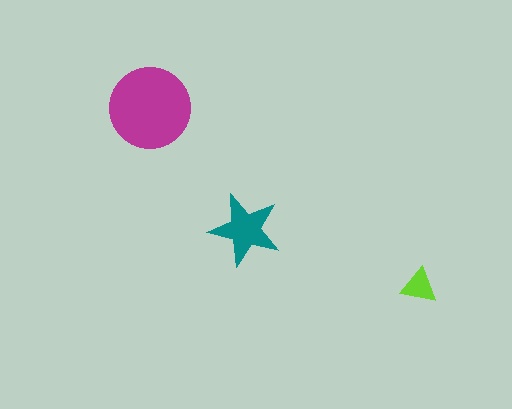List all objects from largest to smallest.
The magenta circle, the teal star, the lime triangle.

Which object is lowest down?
The lime triangle is bottommost.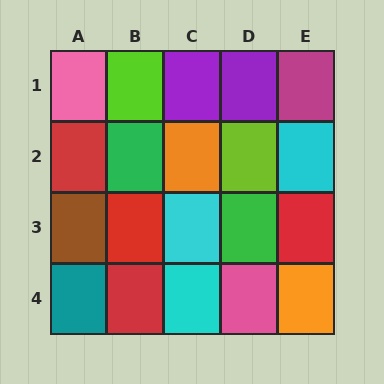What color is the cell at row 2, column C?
Orange.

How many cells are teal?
1 cell is teal.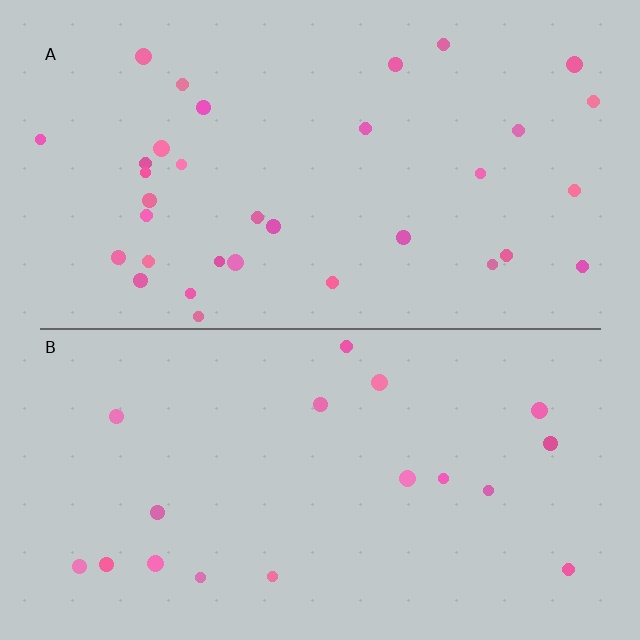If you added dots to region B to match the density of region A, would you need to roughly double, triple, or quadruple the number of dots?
Approximately double.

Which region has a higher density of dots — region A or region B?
A (the top).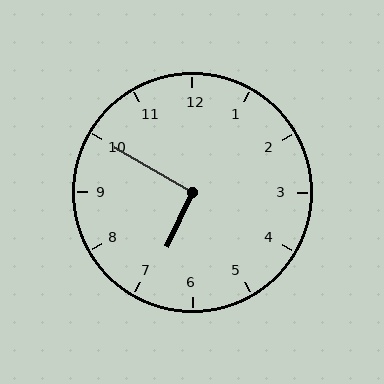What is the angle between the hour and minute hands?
Approximately 95 degrees.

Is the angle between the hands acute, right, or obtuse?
It is right.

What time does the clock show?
6:50.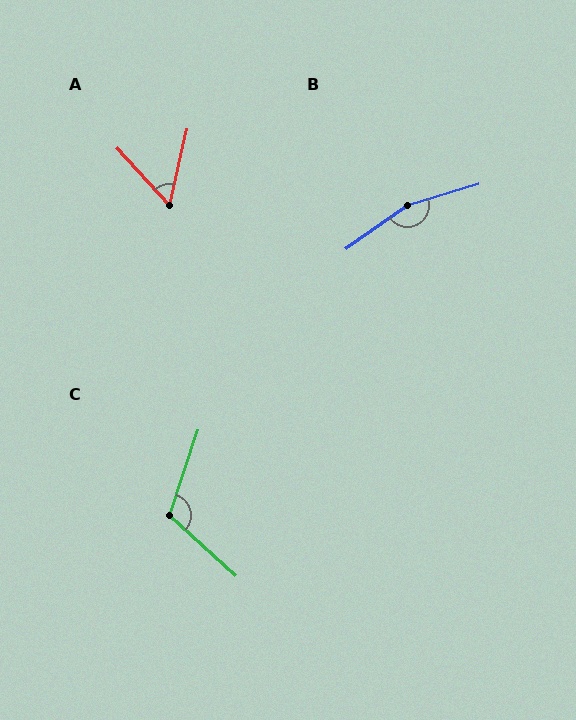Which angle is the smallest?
A, at approximately 55 degrees.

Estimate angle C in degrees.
Approximately 114 degrees.